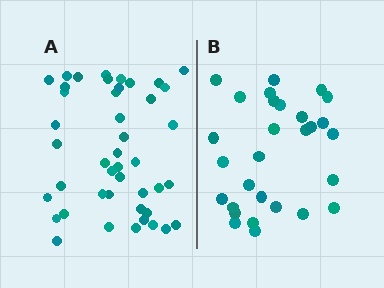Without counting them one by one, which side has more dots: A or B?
Region A (the left region) has more dots.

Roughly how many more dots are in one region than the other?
Region A has approximately 15 more dots than region B.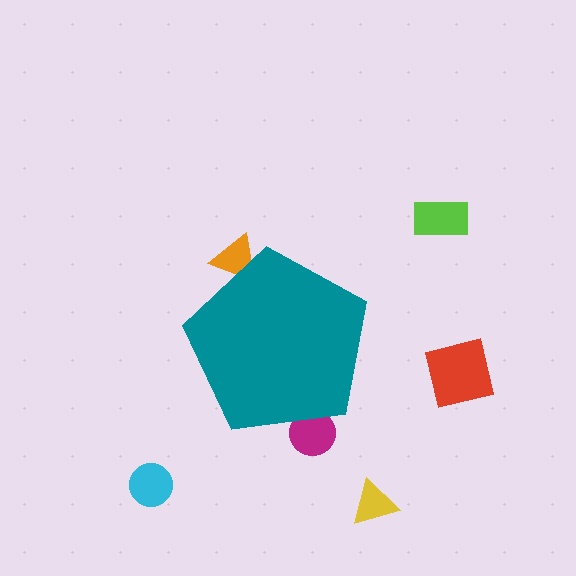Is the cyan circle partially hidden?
No, the cyan circle is fully visible.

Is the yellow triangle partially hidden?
No, the yellow triangle is fully visible.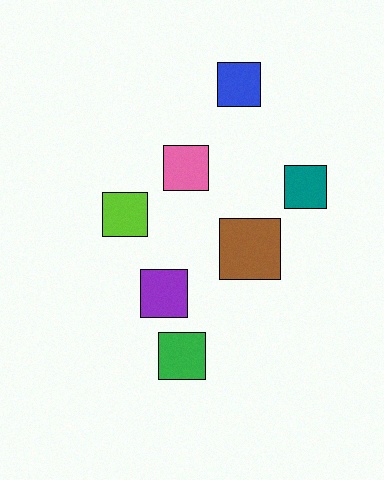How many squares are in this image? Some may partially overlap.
There are 7 squares.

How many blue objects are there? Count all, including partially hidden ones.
There is 1 blue object.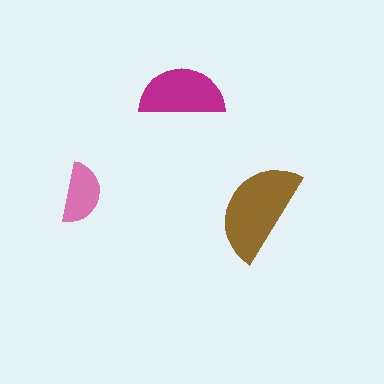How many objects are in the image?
There are 3 objects in the image.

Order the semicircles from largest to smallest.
the brown one, the magenta one, the pink one.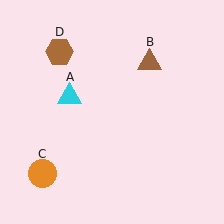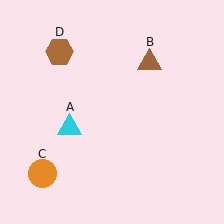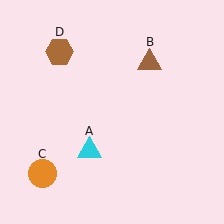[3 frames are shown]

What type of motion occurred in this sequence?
The cyan triangle (object A) rotated counterclockwise around the center of the scene.